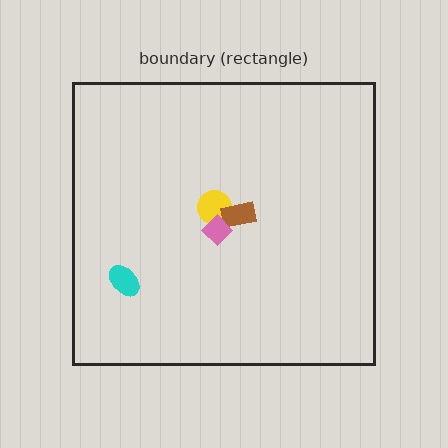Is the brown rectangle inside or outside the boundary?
Inside.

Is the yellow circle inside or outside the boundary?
Inside.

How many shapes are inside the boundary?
4 inside, 0 outside.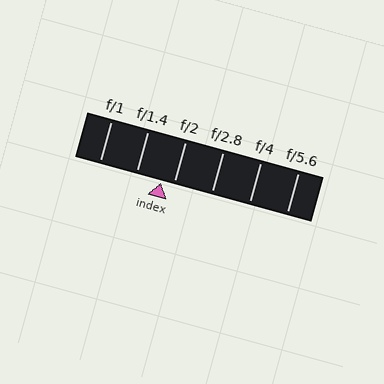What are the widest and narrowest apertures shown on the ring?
The widest aperture shown is f/1 and the narrowest is f/5.6.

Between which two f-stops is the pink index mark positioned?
The index mark is between f/1.4 and f/2.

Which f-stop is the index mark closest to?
The index mark is closest to f/2.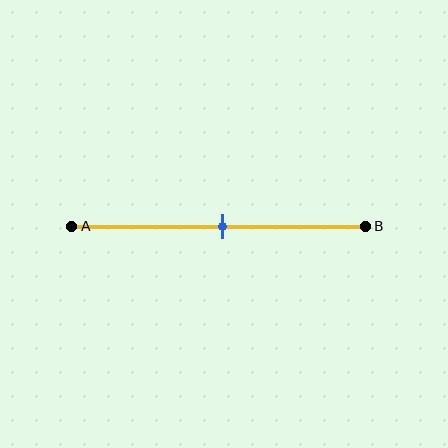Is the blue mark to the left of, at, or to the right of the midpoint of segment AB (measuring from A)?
The blue mark is approximately at the midpoint of segment AB.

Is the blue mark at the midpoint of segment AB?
Yes, the mark is approximately at the midpoint.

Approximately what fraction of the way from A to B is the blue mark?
The blue mark is approximately 50% of the way from A to B.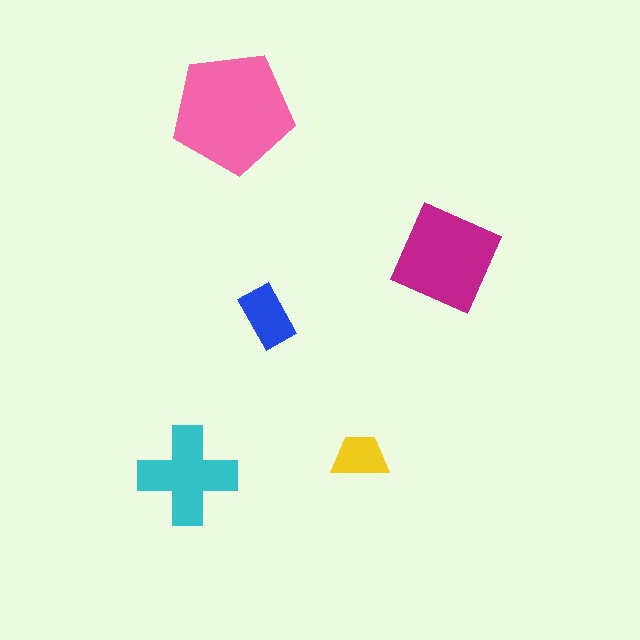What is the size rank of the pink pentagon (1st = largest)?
1st.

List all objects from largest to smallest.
The pink pentagon, the magenta square, the cyan cross, the blue rectangle, the yellow trapezoid.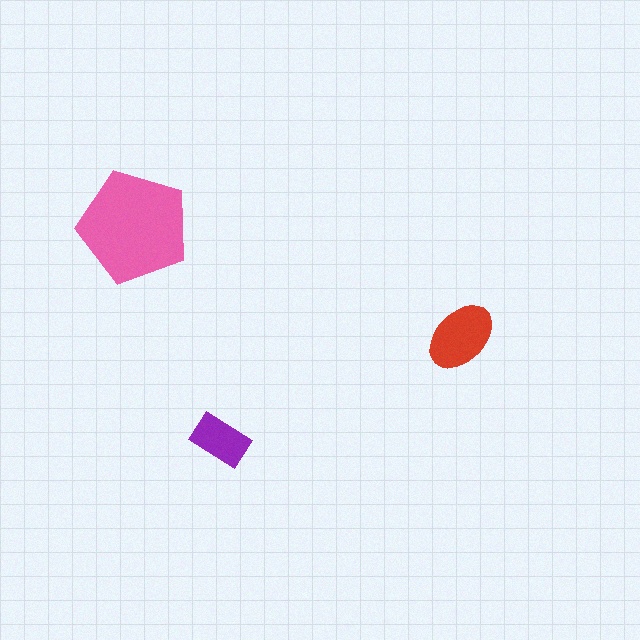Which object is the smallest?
The purple rectangle.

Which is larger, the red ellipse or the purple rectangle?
The red ellipse.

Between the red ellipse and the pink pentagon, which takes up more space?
The pink pentagon.